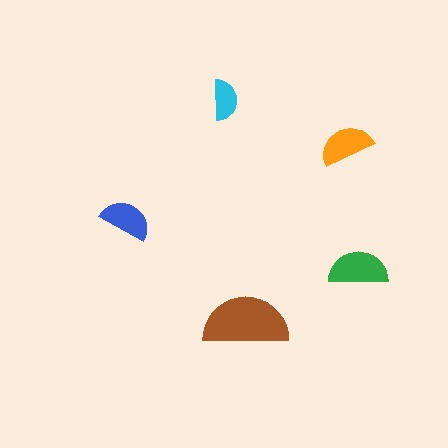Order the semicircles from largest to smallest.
the brown one, the green one, the orange one, the blue one, the cyan one.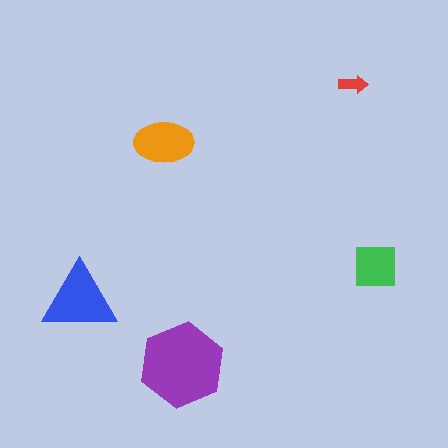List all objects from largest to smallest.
The purple hexagon, the blue triangle, the orange ellipse, the green square, the red arrow.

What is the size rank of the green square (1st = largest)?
4th.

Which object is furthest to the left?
The blue triangle is leftmost.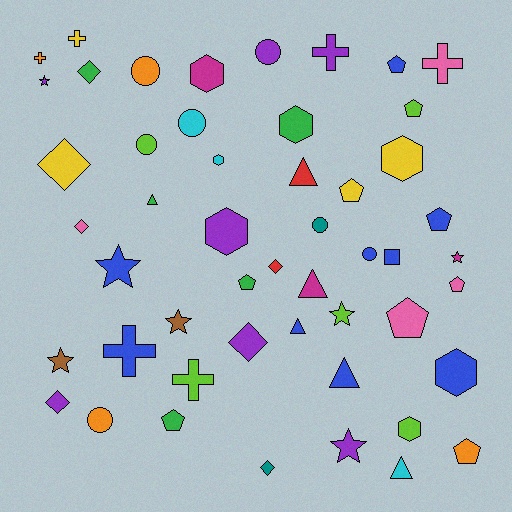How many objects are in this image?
There are 50 objects.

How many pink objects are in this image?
There are 4 pink objects.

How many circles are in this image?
There are 7 circles.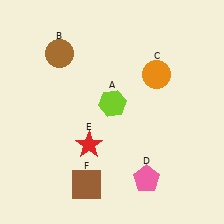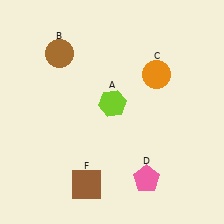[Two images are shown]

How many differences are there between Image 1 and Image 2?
There is 1 difference between the two images.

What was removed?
The red star (E) was removed in Image 2.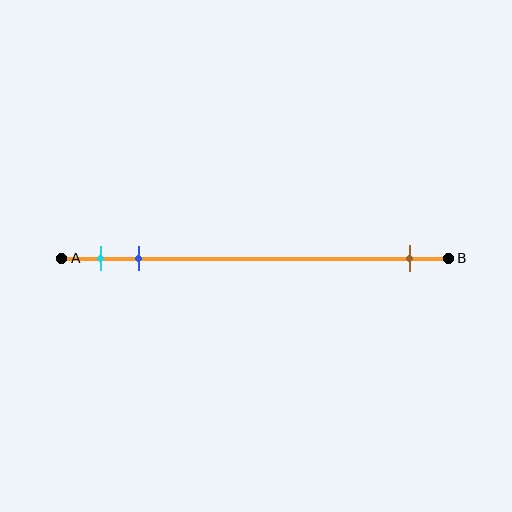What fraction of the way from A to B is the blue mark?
The blue mark is approximately 20% (0.2) of the way from A to B.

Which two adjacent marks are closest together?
The cyan and blue marks are the closest adjacent pair.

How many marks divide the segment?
There are 3 marks dividing the segment.